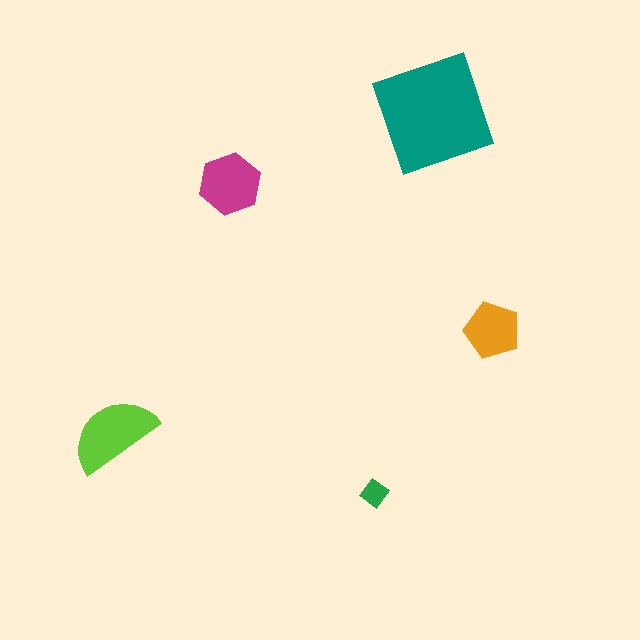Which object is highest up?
The teal square is topmost.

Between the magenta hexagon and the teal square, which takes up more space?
The teal square.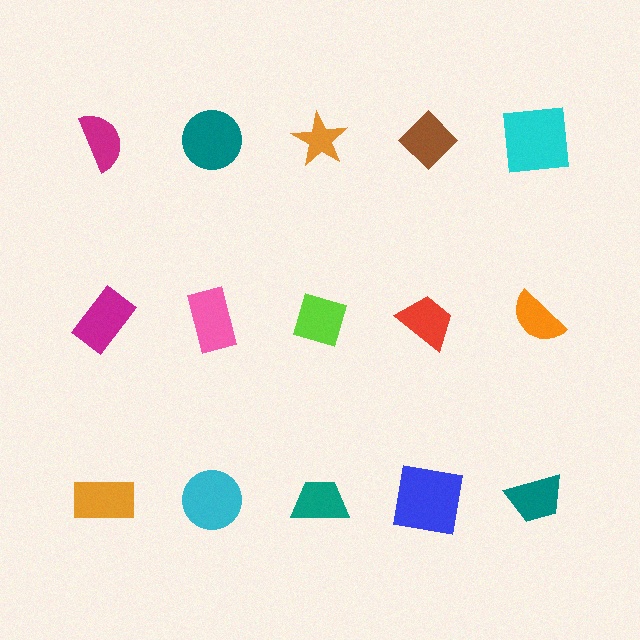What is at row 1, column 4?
A brown diamond.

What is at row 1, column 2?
A teal circle.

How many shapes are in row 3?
5 shapes.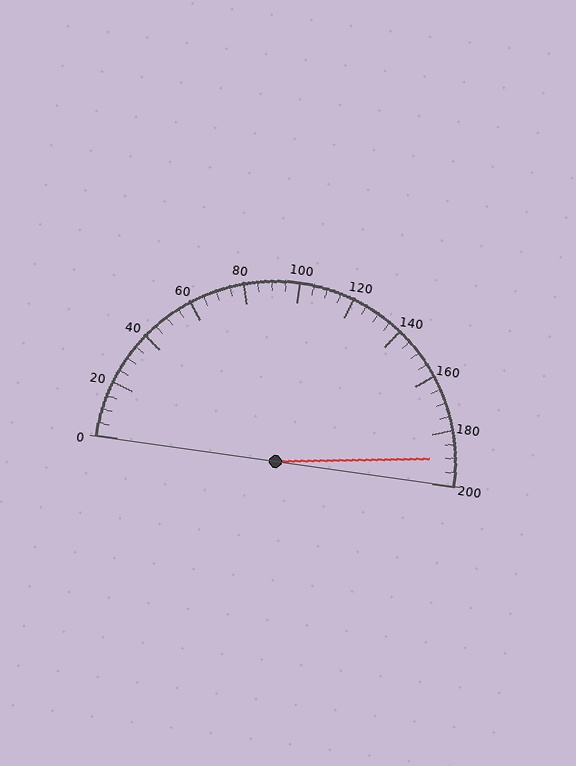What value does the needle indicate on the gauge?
The needle indicates approximately 190.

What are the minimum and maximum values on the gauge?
The gauge ranges from 0 to 200.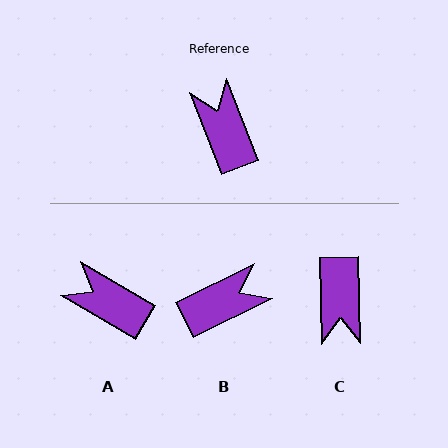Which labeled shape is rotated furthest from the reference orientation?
C, about 160 degrees away.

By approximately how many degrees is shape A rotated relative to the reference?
Approximately 38 degrees counter-clockwise.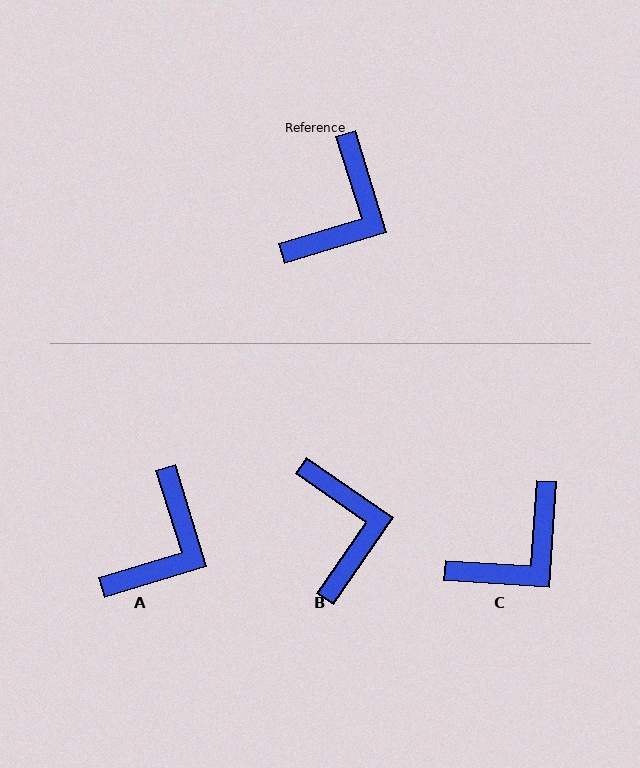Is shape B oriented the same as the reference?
No, it is off by about 38 degrees.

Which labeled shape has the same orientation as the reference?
A.